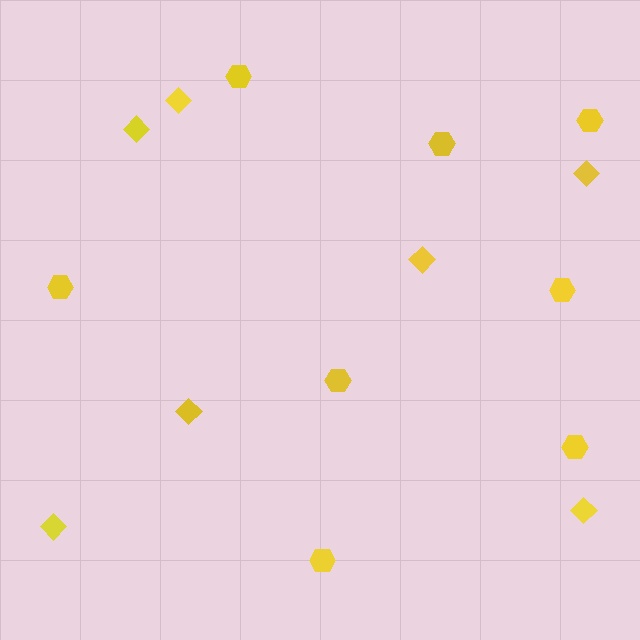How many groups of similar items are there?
There are 2 groups: one group of hexagons (8) and one group of diamonds (7).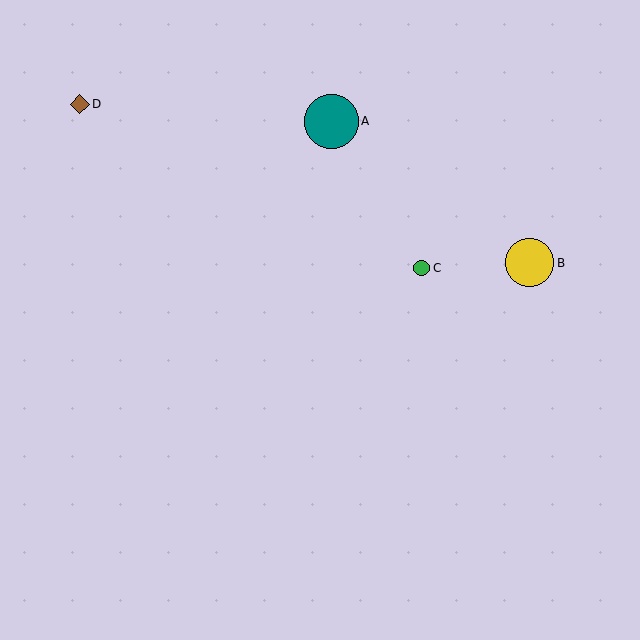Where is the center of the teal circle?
The center of the teal circle is at (331, 121).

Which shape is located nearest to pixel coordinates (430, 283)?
The green circle (labeled C) at (422, 268) is nearest to that location.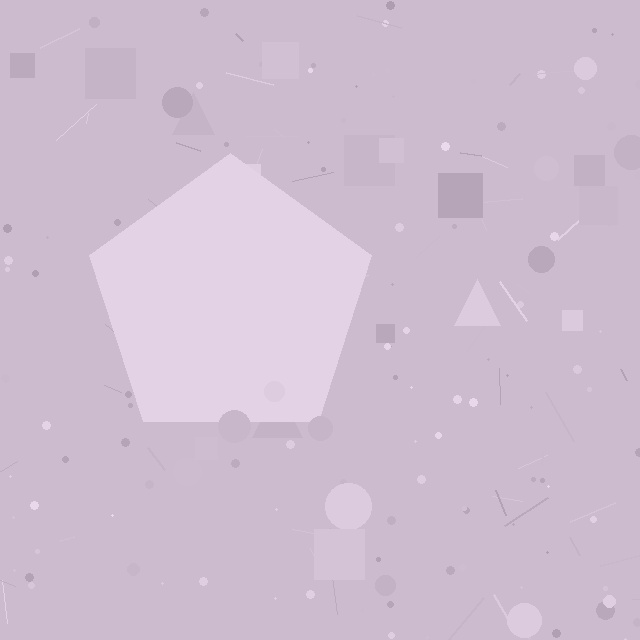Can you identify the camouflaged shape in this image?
The camouflaged shape is a pentagon.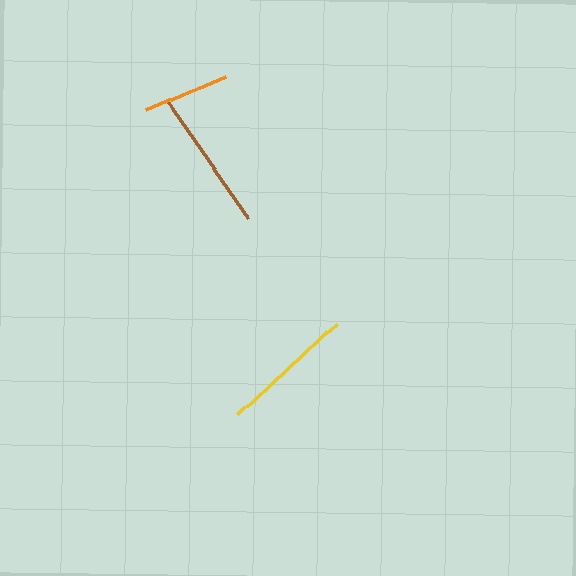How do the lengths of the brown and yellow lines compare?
The brown and yellow lines are approximately the same length.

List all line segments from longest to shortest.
From longest to shortest: brown, yellow, orange.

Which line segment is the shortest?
The orange line is the shortest at approximately 86 pixels.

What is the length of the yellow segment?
The yellow segment is approximately 135 pixels long.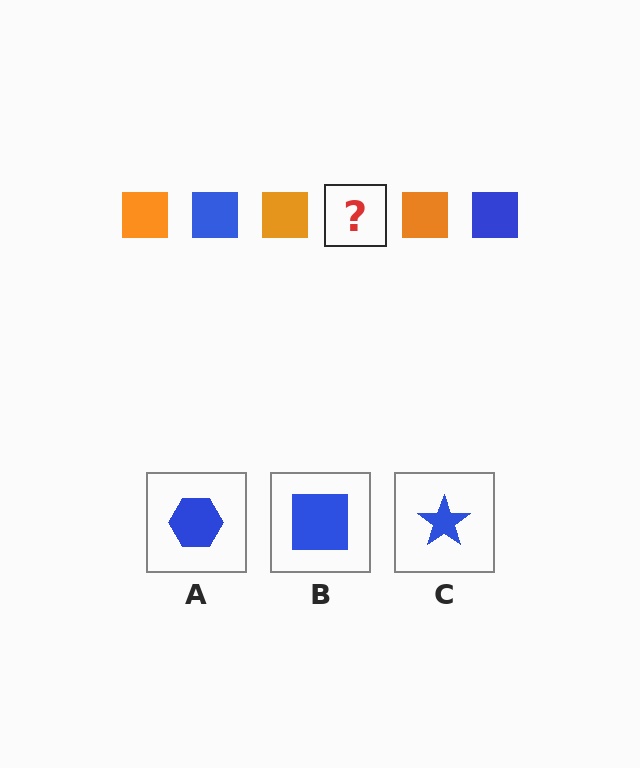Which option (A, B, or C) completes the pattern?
B.